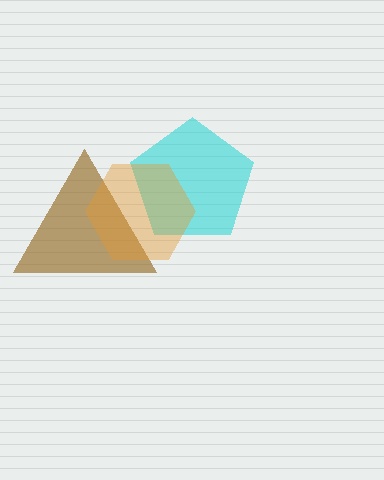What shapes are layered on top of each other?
The layered shapes are: a brown triangle, a cyan pentagon, an orange hexagon.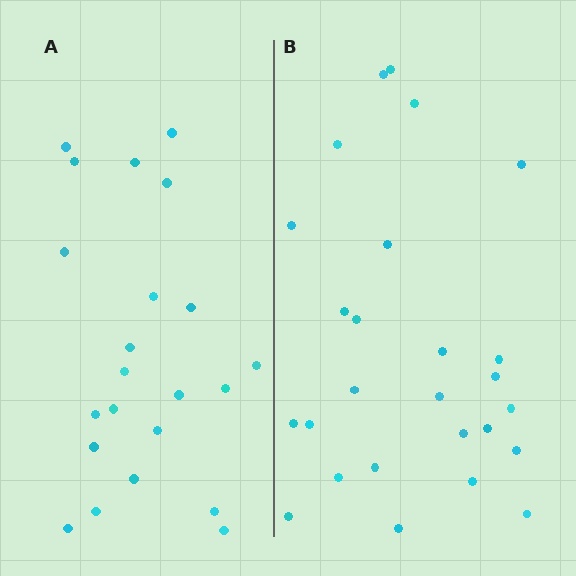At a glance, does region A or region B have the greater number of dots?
Region B (the right region) has more dots.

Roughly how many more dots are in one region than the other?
Region B has about 4 more dots than region A.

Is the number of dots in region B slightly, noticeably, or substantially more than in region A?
Region B has only slightly more — the two regions are fairly close. The ratio is roughly 1.2 to 1.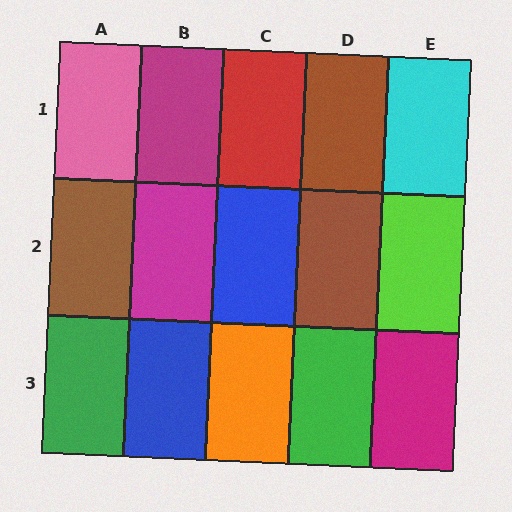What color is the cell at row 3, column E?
Magenta.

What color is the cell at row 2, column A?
Brown.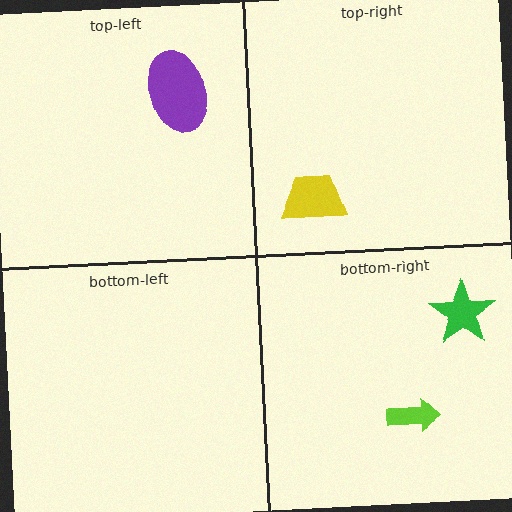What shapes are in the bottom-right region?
The lime arrow, the green star.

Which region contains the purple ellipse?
The top-left region.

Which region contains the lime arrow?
The bottom-right region.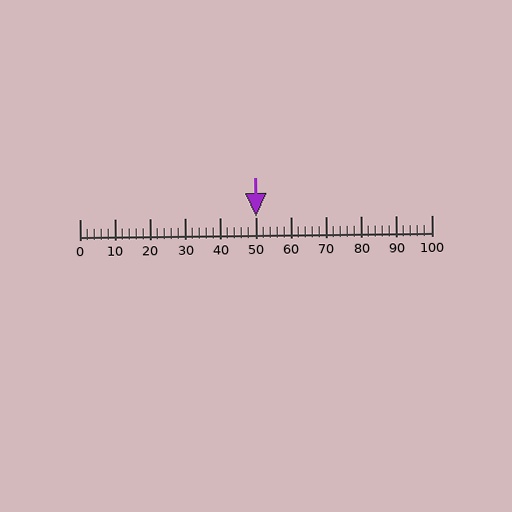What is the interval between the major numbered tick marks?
The major tick marks are spaced 10 units apart.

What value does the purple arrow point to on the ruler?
The purple arrow points to approximately 50.